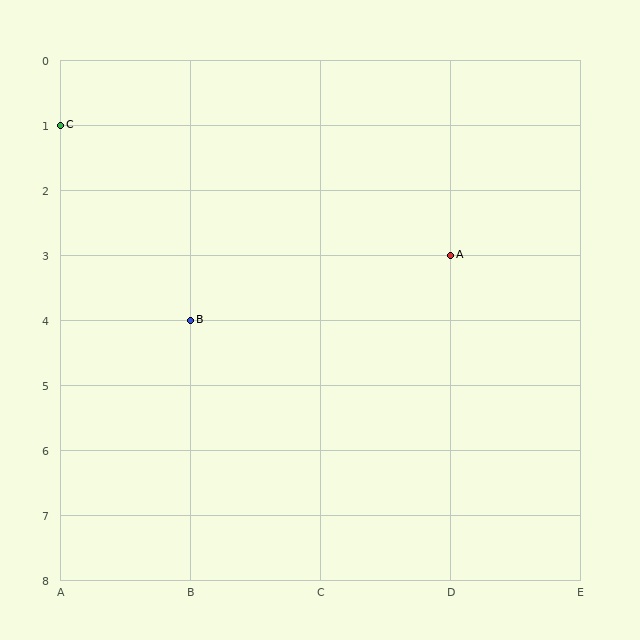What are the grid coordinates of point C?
Point C is at grid coordinates (A, 1).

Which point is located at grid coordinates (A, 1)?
Point C is at (A, 1).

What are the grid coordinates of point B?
Point B is at grid coordinates (B, 4).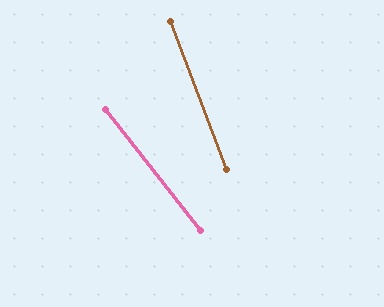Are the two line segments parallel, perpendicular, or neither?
Neither parallel nor perpendicular — they differ by about 17°.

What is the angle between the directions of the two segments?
Approximately 17 degrees.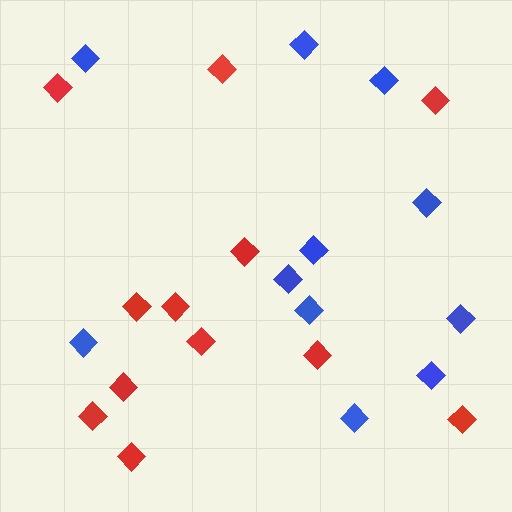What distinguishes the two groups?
There are 2 groups: one group of red diamonds (12) and one group of blue diamonds (11).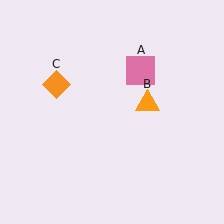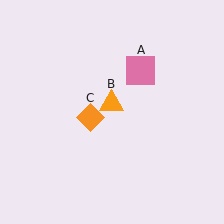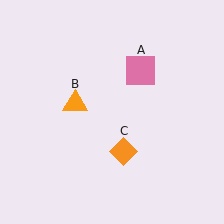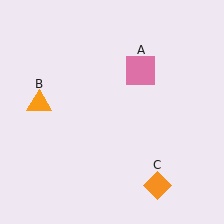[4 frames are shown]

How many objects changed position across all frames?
2 objects changed position: orange triangle (object B), orange diamond (object C).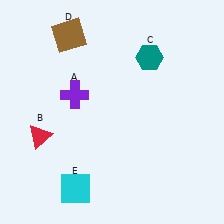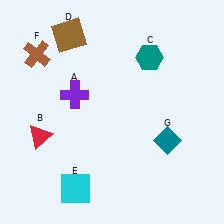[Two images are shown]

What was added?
A brown cross (F), a teal diamond (G) were added in Image 2.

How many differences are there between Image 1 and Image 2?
There are 2 differences between the two images.